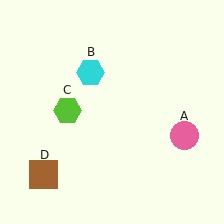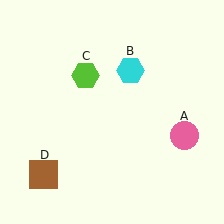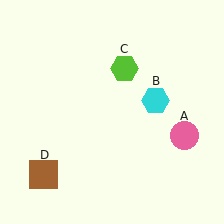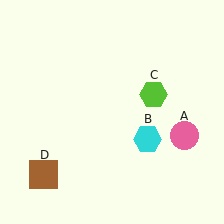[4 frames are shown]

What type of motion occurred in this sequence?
The cyan hexagon (object B), lime hexagon (object C) rotated clockwise around the center of the scene.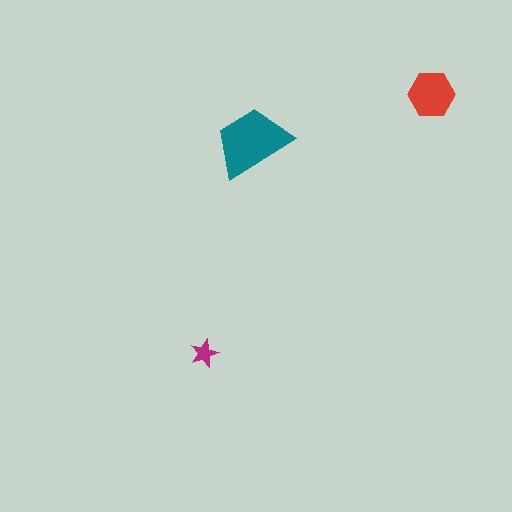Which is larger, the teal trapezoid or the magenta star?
The teal trapezoid.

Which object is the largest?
The teal trapezoid.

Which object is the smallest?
The magenta star.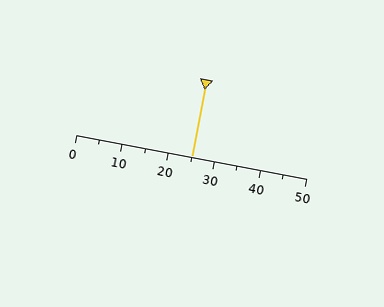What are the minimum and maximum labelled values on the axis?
The axis runs from 0 to 50.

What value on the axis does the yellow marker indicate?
The marker indicates approximately 25.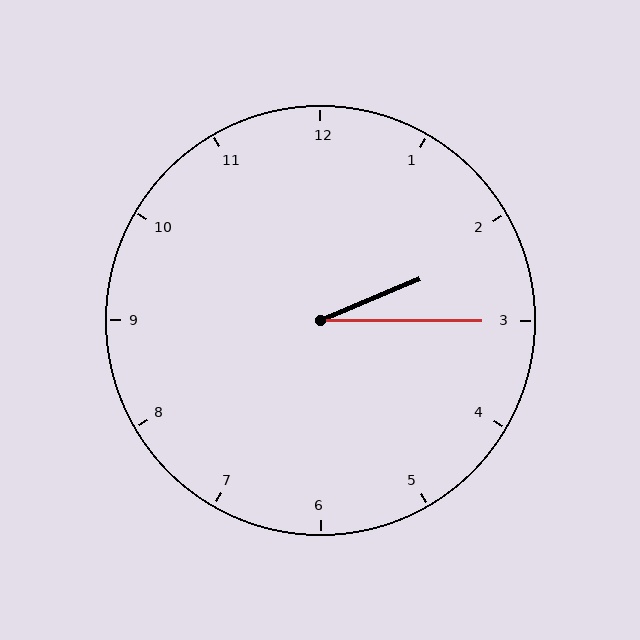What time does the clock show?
2:15.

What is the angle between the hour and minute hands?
Approximately 22 degrees.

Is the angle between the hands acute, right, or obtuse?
It is acute.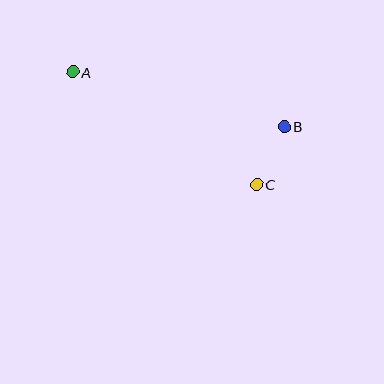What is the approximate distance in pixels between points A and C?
The distance between A and C is approximately 215 pixels.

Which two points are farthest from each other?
Points A and B are farthest from each other.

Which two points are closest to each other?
Points B and C are closest to each other.